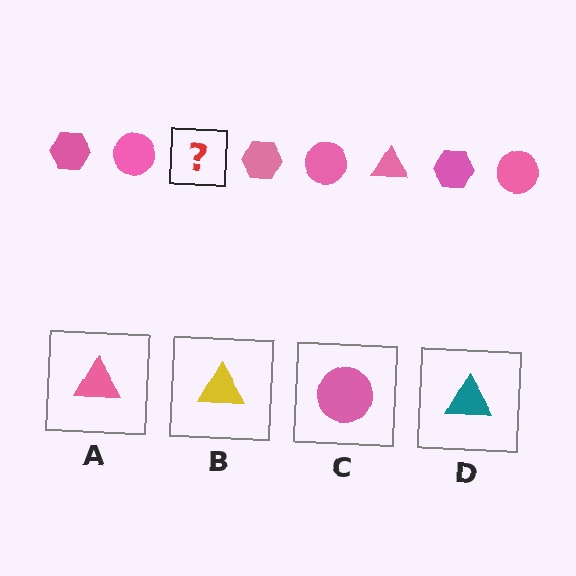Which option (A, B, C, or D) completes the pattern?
A.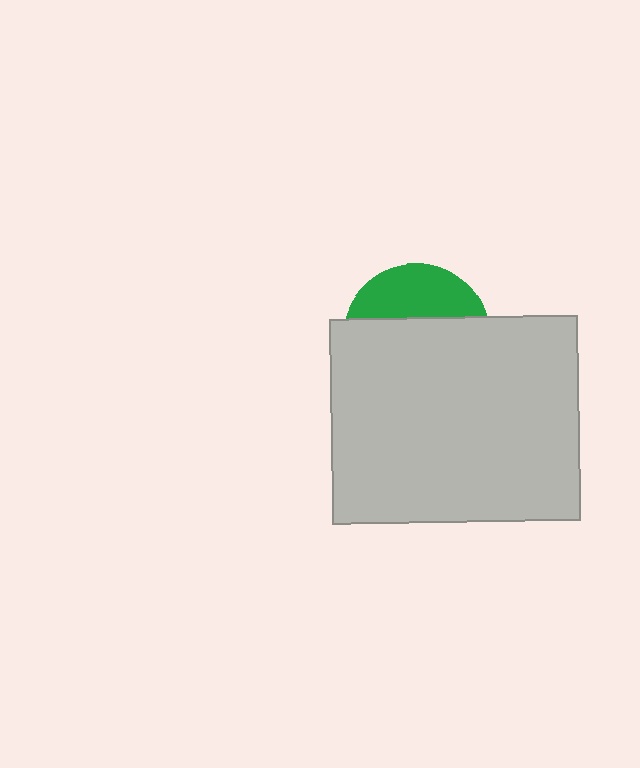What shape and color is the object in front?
The object in front is a light gray rectangle.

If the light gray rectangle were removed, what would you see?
You would see the complete green circle.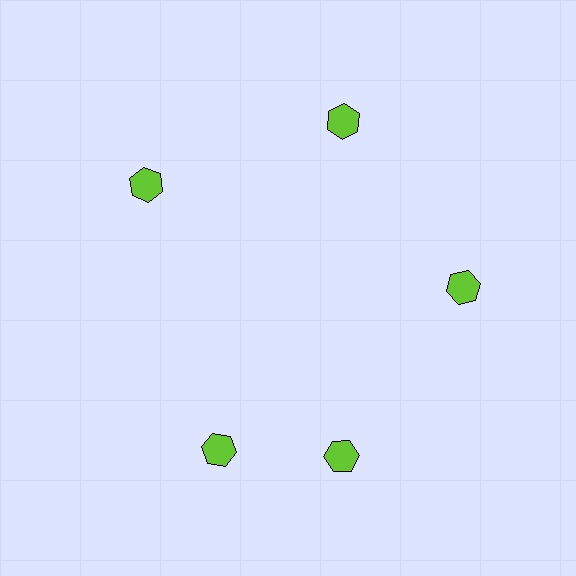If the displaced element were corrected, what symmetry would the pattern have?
It would have 5-fold rotational symmetry — the pattern would map onto itself every 72 degrees.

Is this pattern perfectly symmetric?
No. The 5 lime hexagons are arranged in a ring, but one element near the 8 o'clock position is rotated out of alignment along the ring, breaking the 5-fold rotational symmetry.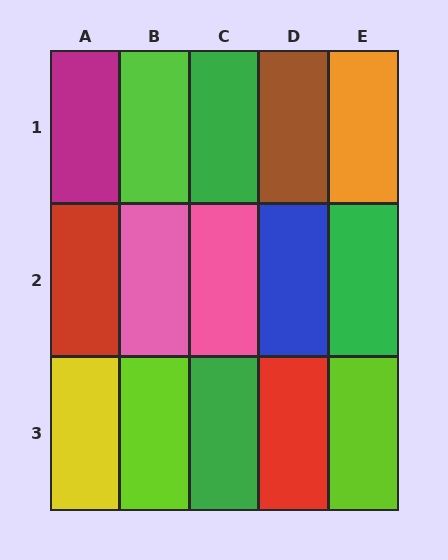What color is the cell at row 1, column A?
Magenta.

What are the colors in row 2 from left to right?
Red, pink, pink, blue, green.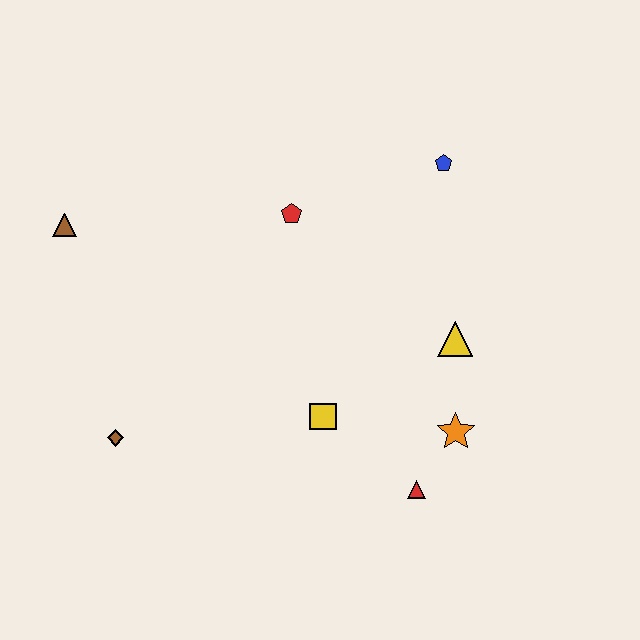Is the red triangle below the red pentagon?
Yes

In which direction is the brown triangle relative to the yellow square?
The brown triangle is to the left of the yellow square.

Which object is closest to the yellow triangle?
The orange star is closest to the yellow triangle.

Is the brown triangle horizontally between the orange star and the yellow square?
No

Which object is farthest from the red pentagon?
The red triangle is farthest from the red pentagon.